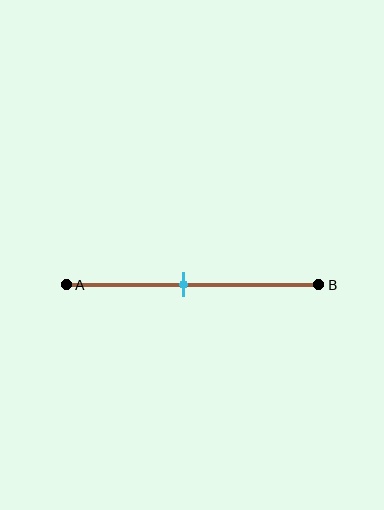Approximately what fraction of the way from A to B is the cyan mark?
The cyan mark is approximately 45% of the way from A to B.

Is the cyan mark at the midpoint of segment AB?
No, the mark is at about 45% from A, not at the 50% midpoint.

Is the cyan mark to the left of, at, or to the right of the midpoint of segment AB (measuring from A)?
The cyan mark is to the left of the midpoint of segment AB.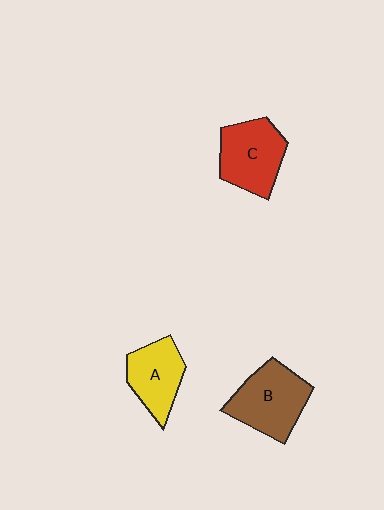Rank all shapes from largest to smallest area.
From largest to smallest: B (brown), C (red), A (yellow).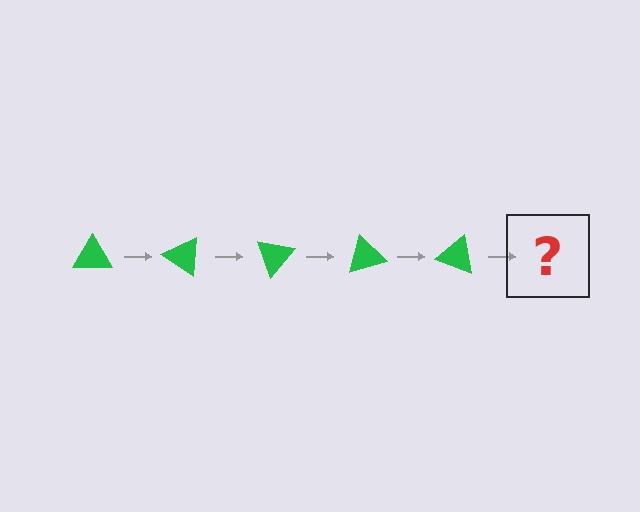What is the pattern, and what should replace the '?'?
The pattern is that the triangle rotates 35 degrees each step. The '?' should be a green triangle rotated 175 degrees.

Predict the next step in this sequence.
The next step is a green triangle rotated 175 degrees.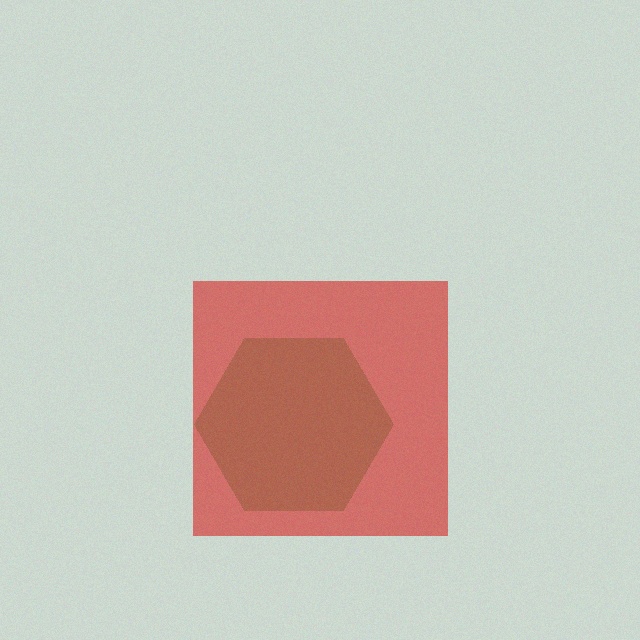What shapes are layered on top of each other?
The layered shapes are: a green hexagon, a red square.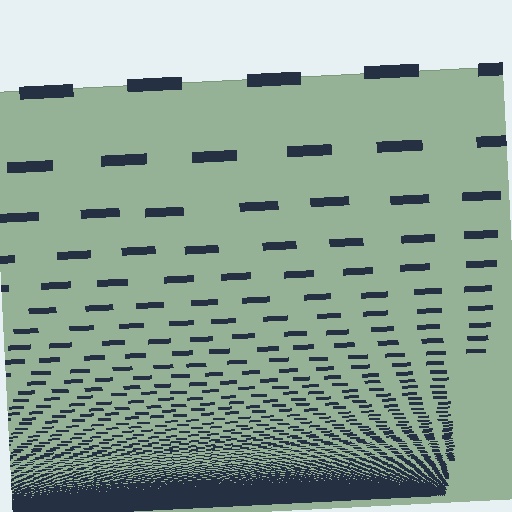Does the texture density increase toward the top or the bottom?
Density increases toward the bottom.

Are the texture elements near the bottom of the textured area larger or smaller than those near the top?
Smaller. The gradient is inverted — elements near the bottom are smaller and denser.